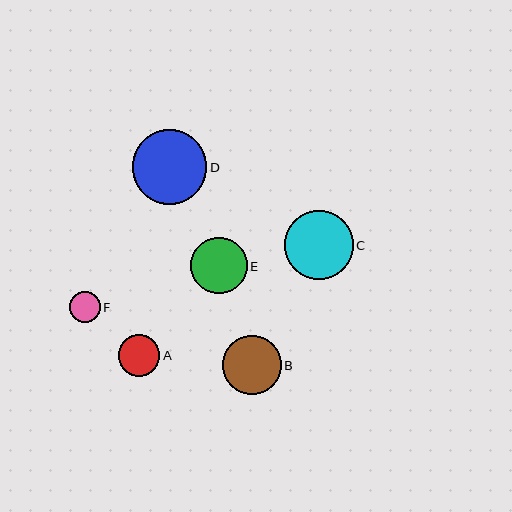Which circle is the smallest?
Circle F is the smallest with a size of approximately 31 pixels.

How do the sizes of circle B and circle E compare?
Circle B and circle E are approximately the same size.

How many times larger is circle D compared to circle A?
Circle D is approximately 1.8 times the size of circle A.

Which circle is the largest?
Circle D is the largest with a size of approximately 75 pixels.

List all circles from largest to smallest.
From largest to smallest: D, C, B, E, A, F.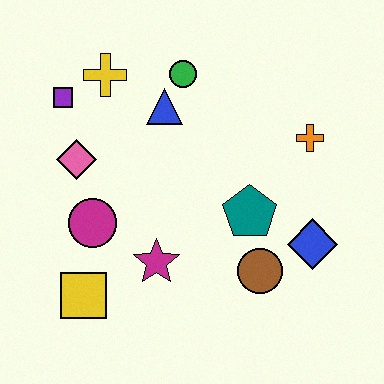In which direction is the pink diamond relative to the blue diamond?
The pink diamond is to the left of the blue diamond.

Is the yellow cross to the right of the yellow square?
Yes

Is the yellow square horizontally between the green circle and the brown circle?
No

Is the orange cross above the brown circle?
Yes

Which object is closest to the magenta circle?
The pink diamond is closest to the magenta circle.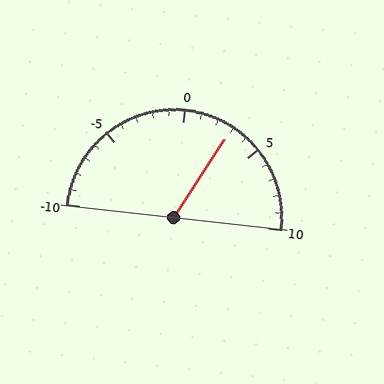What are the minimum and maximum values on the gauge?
The gauge ranges from -10 to 10.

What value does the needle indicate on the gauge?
The needle indicates approximately 3.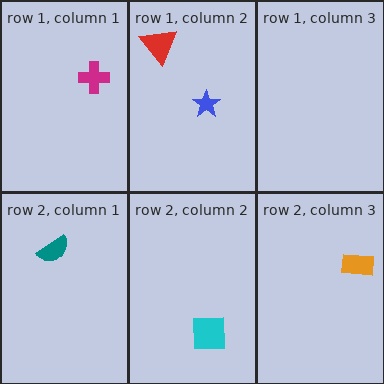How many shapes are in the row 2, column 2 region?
1.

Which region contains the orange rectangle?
The row 2, column 3 region.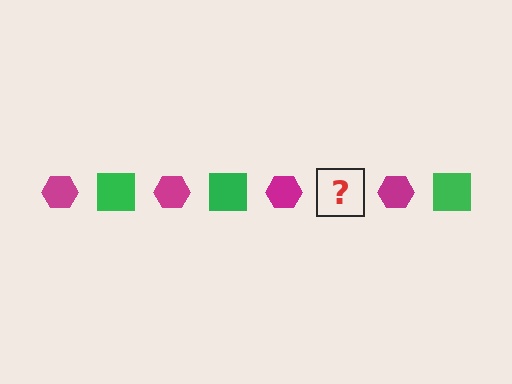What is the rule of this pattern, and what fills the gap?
The rule is that the pattern alternates between magenta hexagon and green square. The gap should be filled with a green square.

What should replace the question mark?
The question mark should be replaced with a green square.